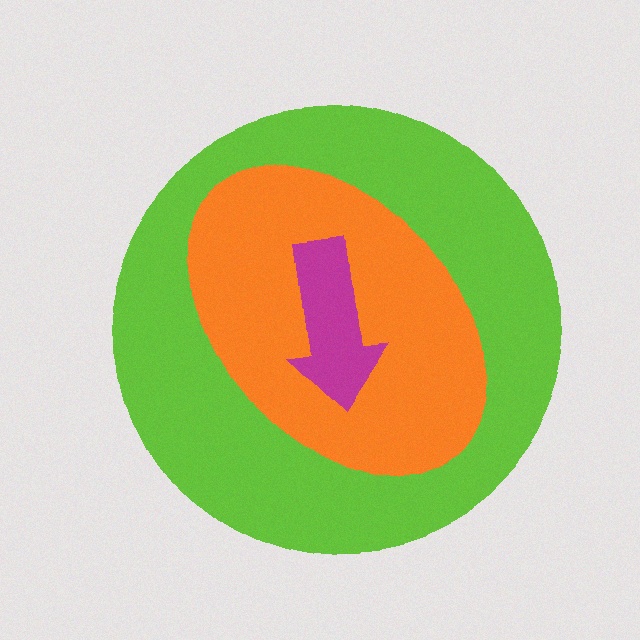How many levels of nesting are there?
3.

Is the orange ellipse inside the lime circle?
Yes.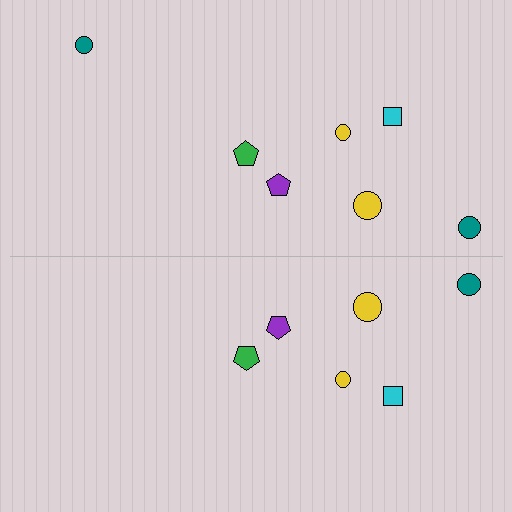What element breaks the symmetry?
A teal circle is missing from the bottom side.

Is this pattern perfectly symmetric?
No, the pattern is not perfectly symmetric. A teal circle is missing from the bottom side.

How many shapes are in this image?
There are 13 shapes in this image.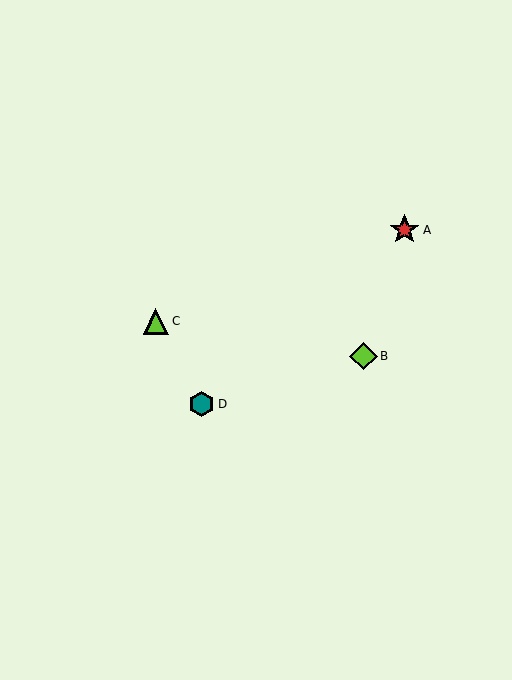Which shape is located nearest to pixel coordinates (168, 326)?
The lime triangle (labeled C) at (156, 321) is nearest to that location.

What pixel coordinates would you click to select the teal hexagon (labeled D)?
Click at (202, 404) to select the teal hexagon D.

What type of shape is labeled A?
Shape A is a red star.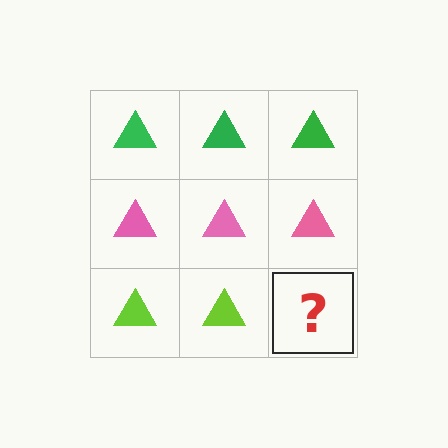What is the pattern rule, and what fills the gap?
The rule is that each row has a consistent color. The gap should be filled with a lime triangle.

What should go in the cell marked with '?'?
The missing cell should contain a lime triangle.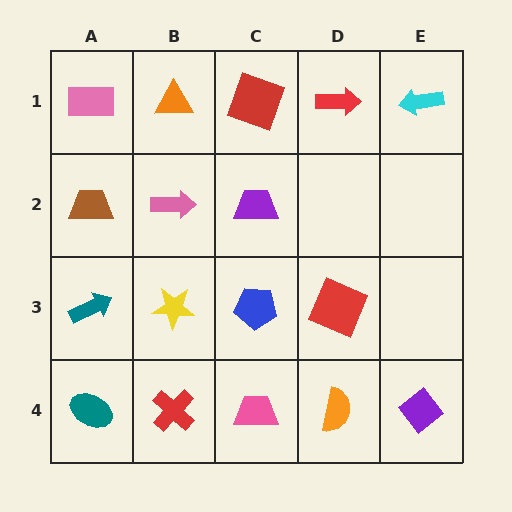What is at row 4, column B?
A red cross.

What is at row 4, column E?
A purple diamond.